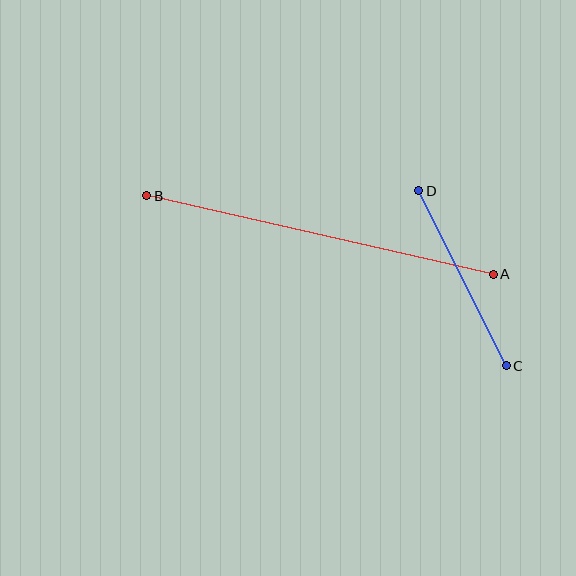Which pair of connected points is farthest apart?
Points A and B are farthest apart.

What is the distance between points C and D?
The distance is approximately 196 pixels.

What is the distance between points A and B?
The distance is approximately 355 pixels.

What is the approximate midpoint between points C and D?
The midpoint is at approximately (463, 278) pixels.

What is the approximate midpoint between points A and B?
The midpoint is at approximately (320, 235) pixels.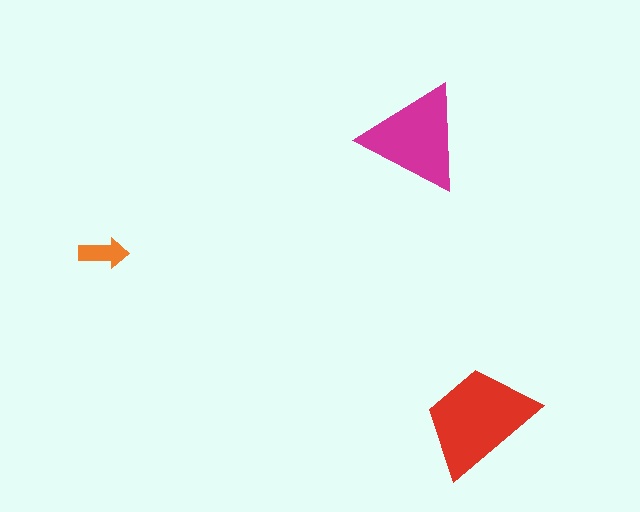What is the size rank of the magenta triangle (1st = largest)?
2nd.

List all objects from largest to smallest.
The red trapezoid, the magenta triangle, the orange arrow.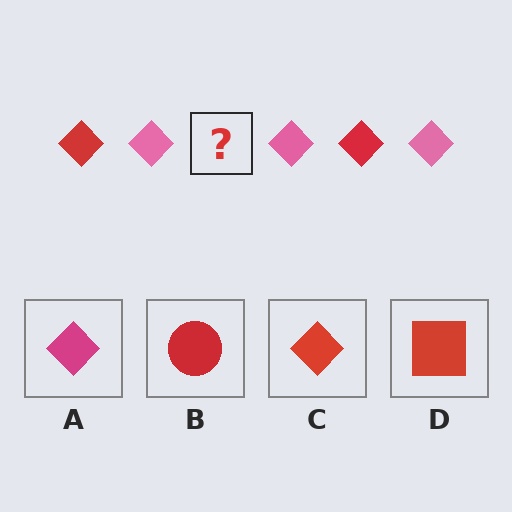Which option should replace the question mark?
Option C.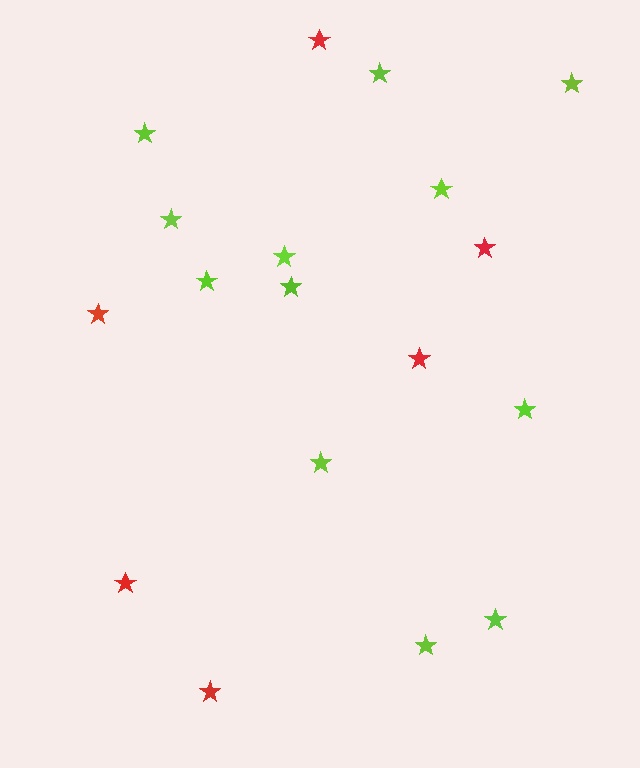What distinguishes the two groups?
There are 2 groups: one group of lime stars (12) and one group of red stars (6).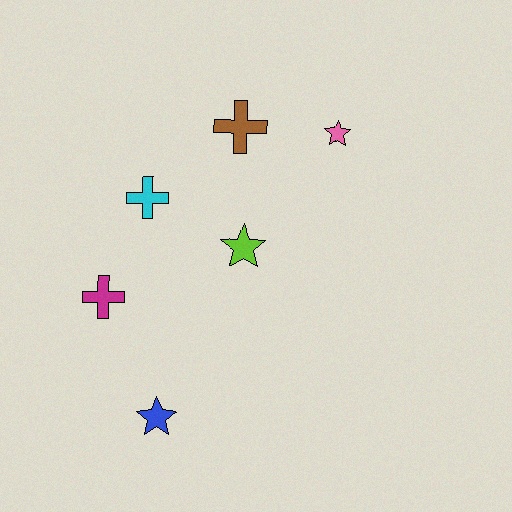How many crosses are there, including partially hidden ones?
There are 3 crosses.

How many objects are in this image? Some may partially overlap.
There are 6 objects.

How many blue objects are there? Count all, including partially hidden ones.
There is 1 blue object.